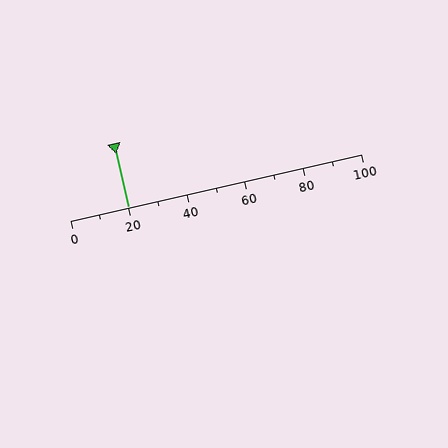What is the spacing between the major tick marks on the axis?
The major ticks are spaced 20 apart.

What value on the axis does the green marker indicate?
The marker indicates approximately 20.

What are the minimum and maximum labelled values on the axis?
The axis runs from 0 to 100.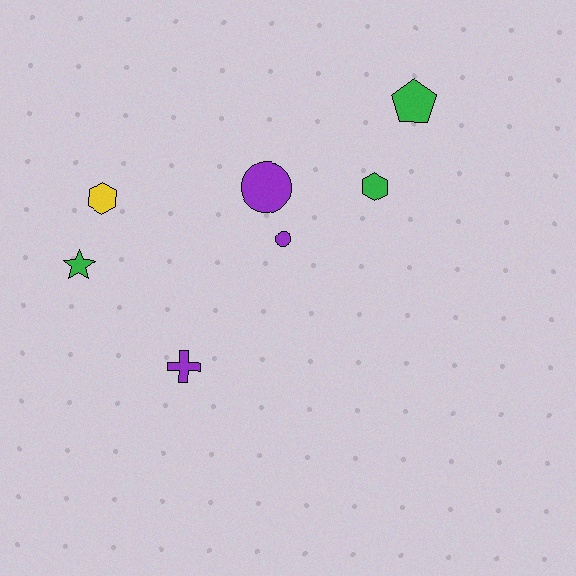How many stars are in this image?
There is 1 star.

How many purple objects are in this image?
There are 3 purple objects.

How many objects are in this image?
There are 7 objects.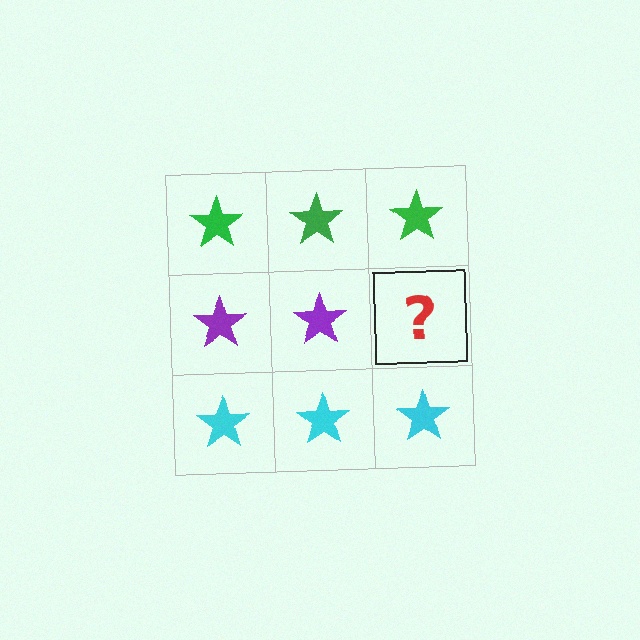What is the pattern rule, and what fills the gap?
The rule is that each row has a consistent color. The gap should be filled with a purple star.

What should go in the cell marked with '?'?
The missing cell should contain a purple star.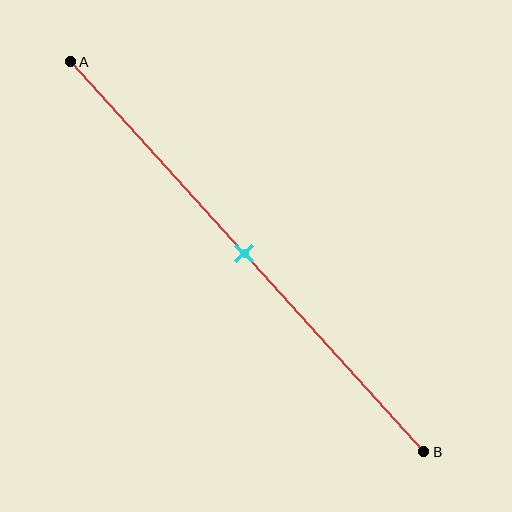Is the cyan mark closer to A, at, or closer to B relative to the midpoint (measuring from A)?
The cyan mark is approximately at the midpoint of segment AB.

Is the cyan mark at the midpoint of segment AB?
Yes, the mark is approximately at the midpoint.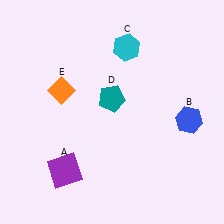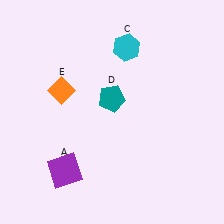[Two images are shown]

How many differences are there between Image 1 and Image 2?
There is 1 difference between the two images.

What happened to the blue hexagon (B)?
The blue hexagon (B) was removed in Image 2. It was in the bottom-right area of Image 1.